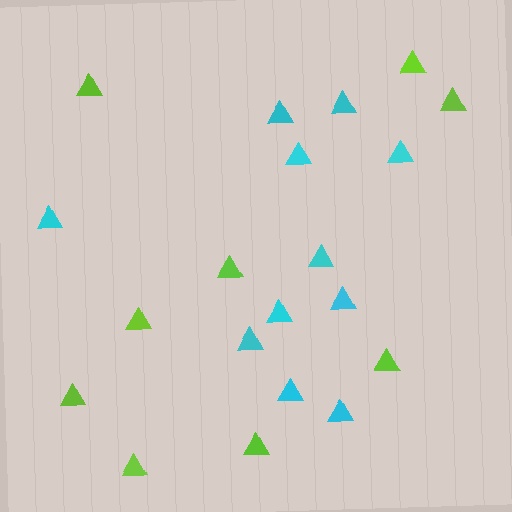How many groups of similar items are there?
There are 2 groups: one group of lime triangles (9) and one group of cyan triangles (11).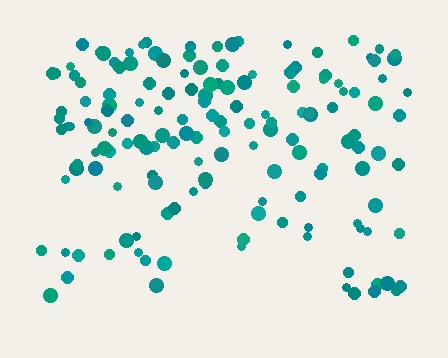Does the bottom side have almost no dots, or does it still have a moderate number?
Still a moderate number, just noticeably fewer than the top.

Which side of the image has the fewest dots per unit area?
The bottom.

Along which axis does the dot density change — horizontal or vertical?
Vertical.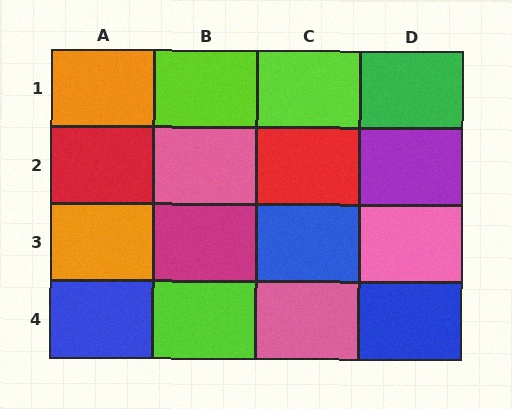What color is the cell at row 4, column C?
Pink.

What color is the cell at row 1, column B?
Lime.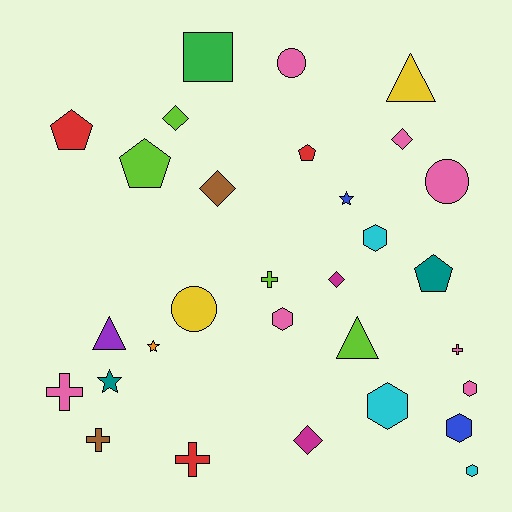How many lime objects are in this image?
There are 4 lime objects.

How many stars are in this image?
There are 3 stars.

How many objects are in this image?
There are 30 objects.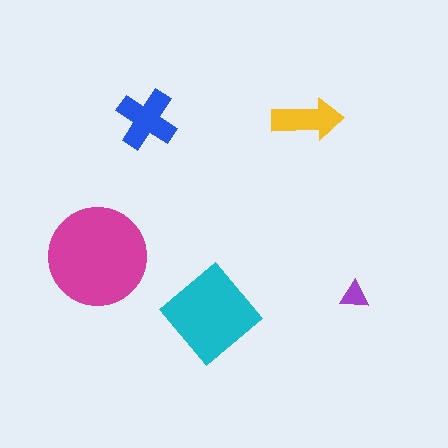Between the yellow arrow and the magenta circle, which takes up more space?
The magenta circle.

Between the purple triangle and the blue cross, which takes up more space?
The blue cross.